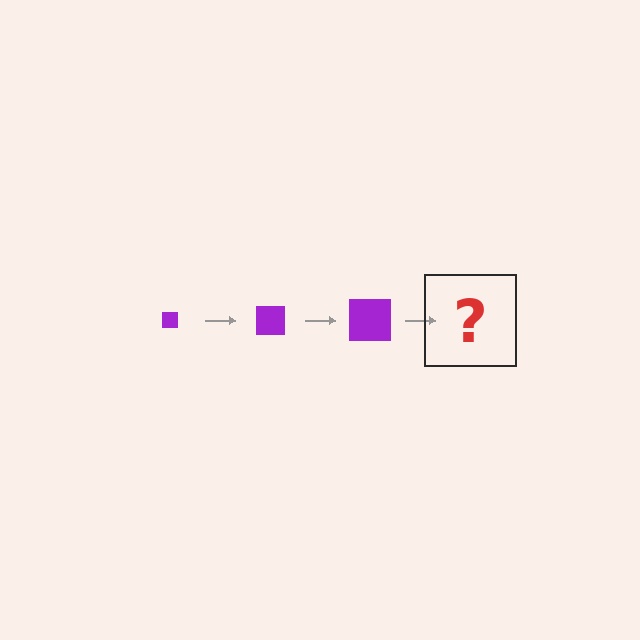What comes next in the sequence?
The next element should be a purple square, larger than the previous one.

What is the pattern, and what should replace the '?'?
The pattern is that the square gets progressively larger each step. The '?' should be a purple square, larger than the previous one.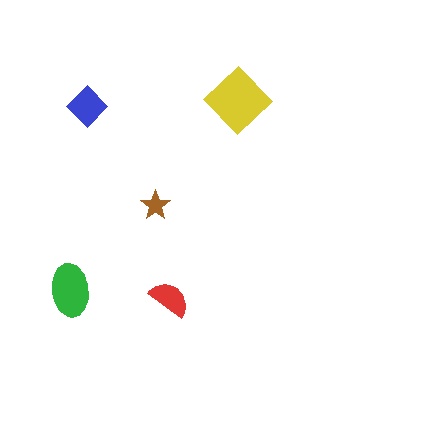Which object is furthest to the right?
The yellow diamond is rightmost.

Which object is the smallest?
The brown star.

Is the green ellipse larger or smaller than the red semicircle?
Larger.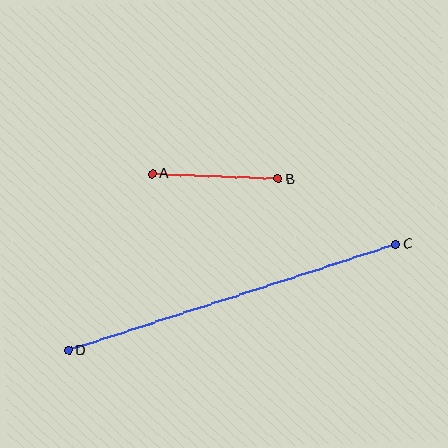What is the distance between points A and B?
The distance is approximately 126 pixels.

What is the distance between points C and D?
The distance is approximately 344 pixels.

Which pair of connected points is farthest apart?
Points C and D are farthest apart.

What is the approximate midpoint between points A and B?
The midpoint is at approximately (215, 176) pixels.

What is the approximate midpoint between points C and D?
The midpoint is at approximately (232, 297) pixels.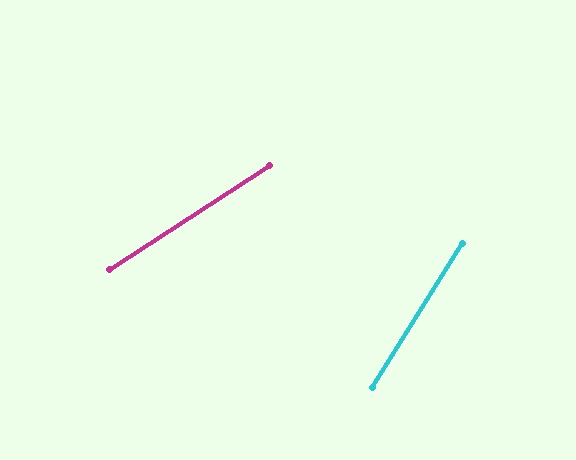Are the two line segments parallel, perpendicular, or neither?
Neither parallel nor perpendicular — they differ by about 25°.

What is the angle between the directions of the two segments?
Approximately 25 degrees.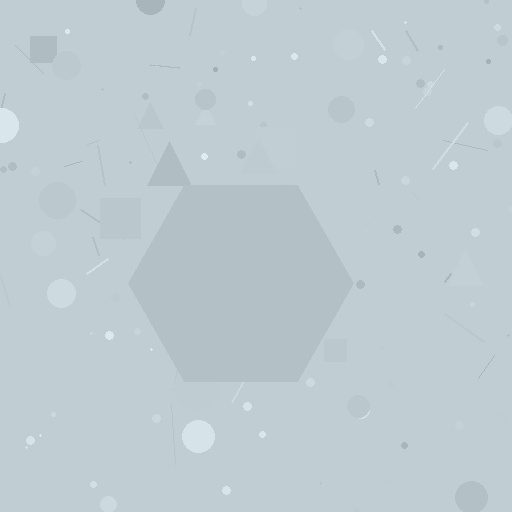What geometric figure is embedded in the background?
A hexagon is embedded in the background.